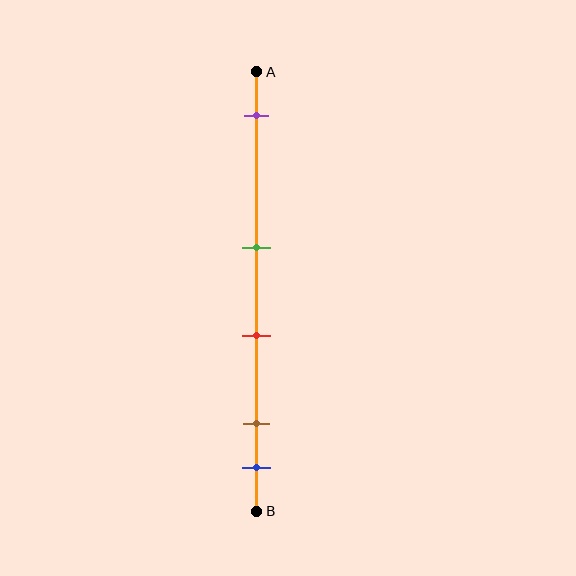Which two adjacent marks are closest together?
The brown and blue marks are the closest adjacent pair.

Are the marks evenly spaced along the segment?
No, the marks are not evenly spaced.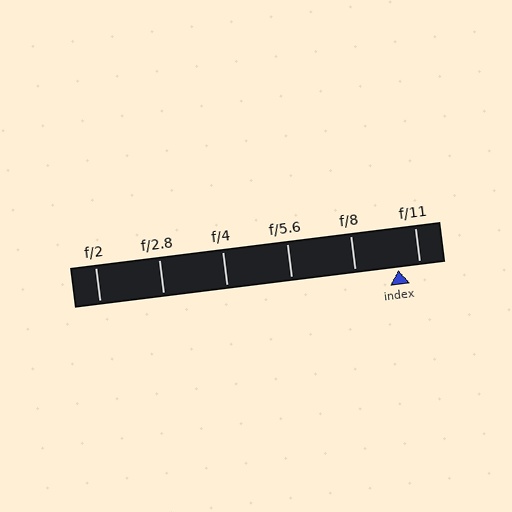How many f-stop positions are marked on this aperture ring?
There are 6 f-stop positions marked.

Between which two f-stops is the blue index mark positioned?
The index mark is between f/8 and f/11.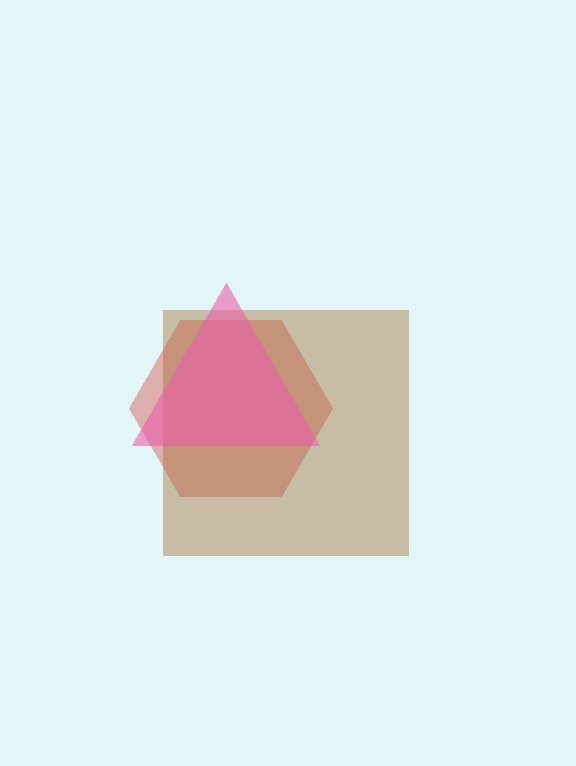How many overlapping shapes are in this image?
There are 3 overlapping shapes in the image.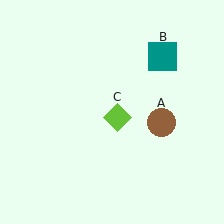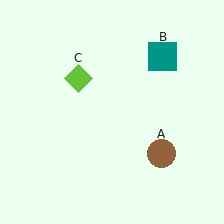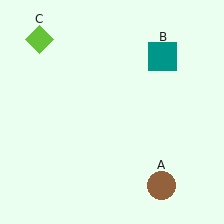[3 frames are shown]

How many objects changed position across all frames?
2 objects changed position: brown circle (object A), lime diamond (object C).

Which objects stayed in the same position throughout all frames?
Teal square (object B) remained stationary.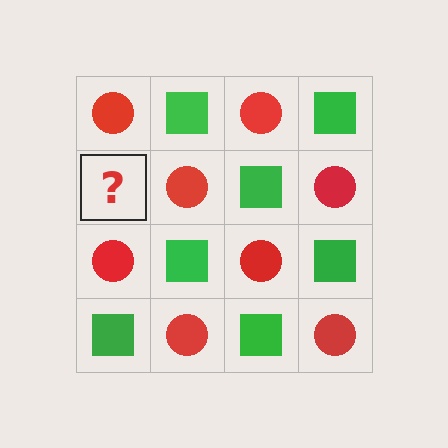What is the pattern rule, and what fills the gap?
The rule is that it alternates red circle and green square in a checkerboard pattern. The gap should be filled with a green square.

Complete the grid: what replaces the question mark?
The question mark should be replaced with a green square.